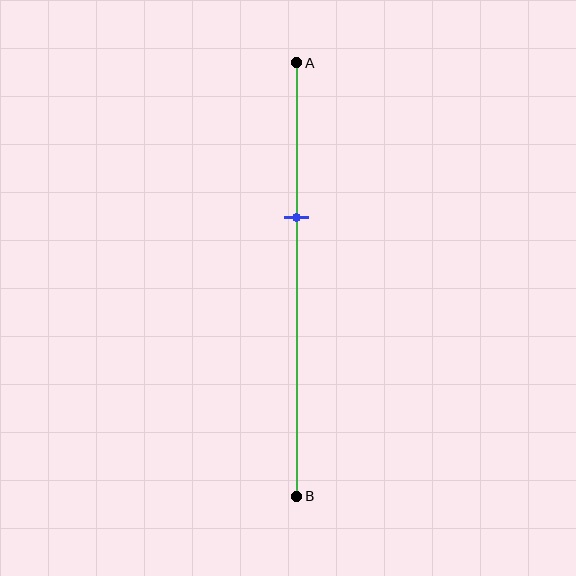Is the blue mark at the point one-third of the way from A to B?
Yes, the mark is approximately at the one-third point.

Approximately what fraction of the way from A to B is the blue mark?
The blue mark is approximately 35% of the way from A to B.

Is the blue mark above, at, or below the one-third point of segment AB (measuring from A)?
The blue mark is approximately at the one-third point of segment AB.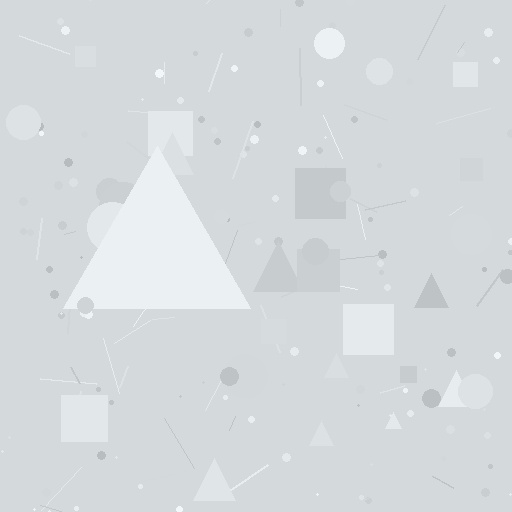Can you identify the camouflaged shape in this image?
The camouflaged shape is a triangle.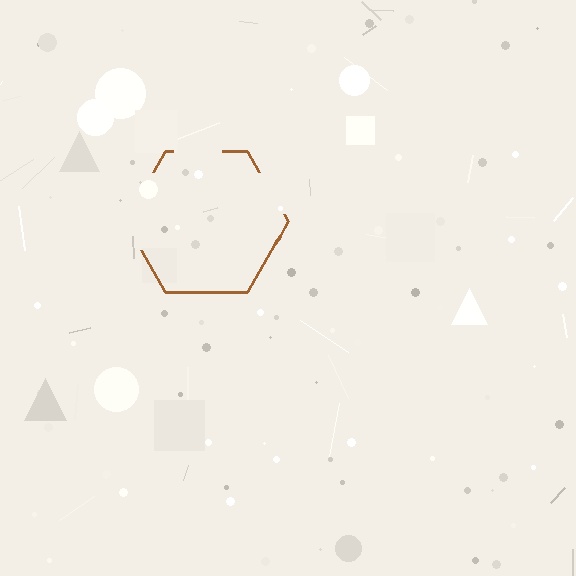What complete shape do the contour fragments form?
The contour fragments form a hexagon.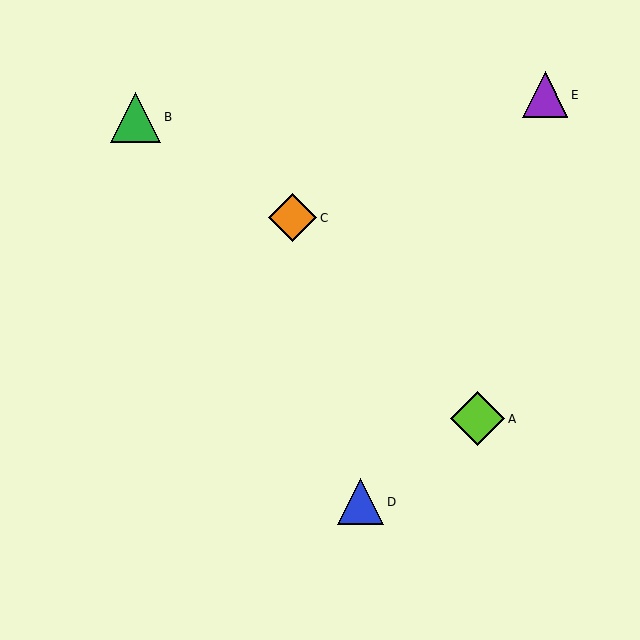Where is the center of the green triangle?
The center of the green triangle is at (136, 117).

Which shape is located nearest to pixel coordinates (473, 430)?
The lime diamond (labeled A) at (478, 419) is nearest to that location.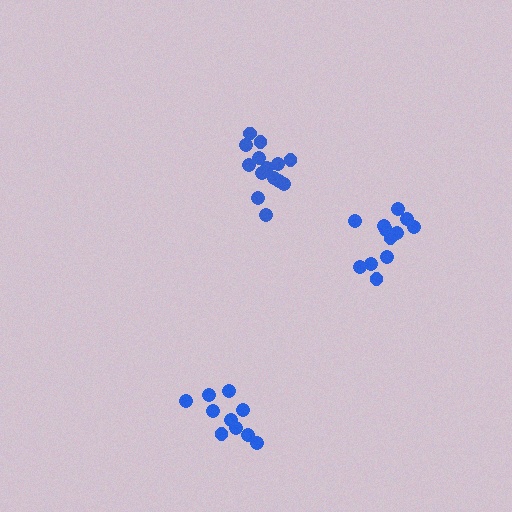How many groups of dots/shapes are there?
There are 3 groups.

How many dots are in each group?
Group 1: 10 dots, Group 2: 14 dots, Group 3: 12 dots (36 total).